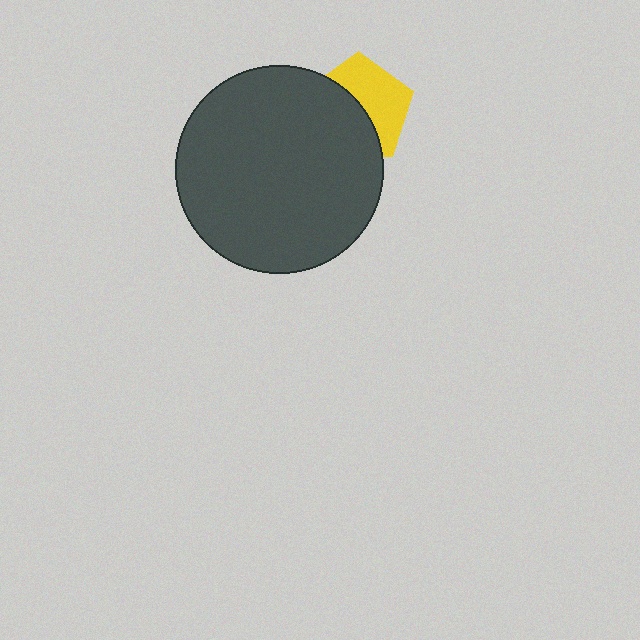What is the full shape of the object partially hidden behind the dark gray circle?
The partially hidden object is a yellow pentagon.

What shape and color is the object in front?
The object in front is a dark gray circle.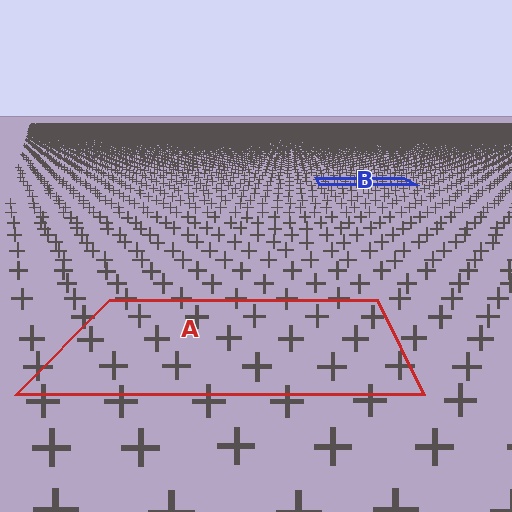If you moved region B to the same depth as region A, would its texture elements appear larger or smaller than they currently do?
They would appear larger. At a closer depth, the same texture elements are projected at a bigger on-screen size.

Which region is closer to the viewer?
Region A is closer. The texture elements there are larger and more spread out.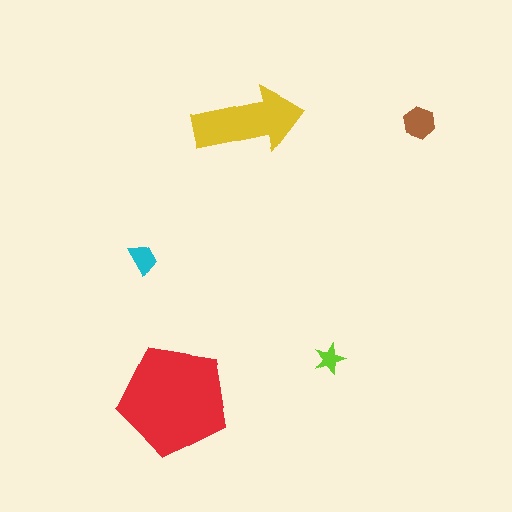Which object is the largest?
The red pentagon.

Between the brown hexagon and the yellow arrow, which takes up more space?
The yellow arrow.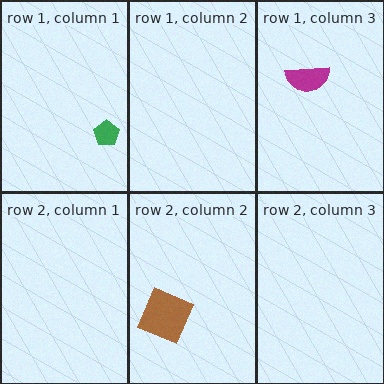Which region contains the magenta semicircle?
The row 1, column 3 region.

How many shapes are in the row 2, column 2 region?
1.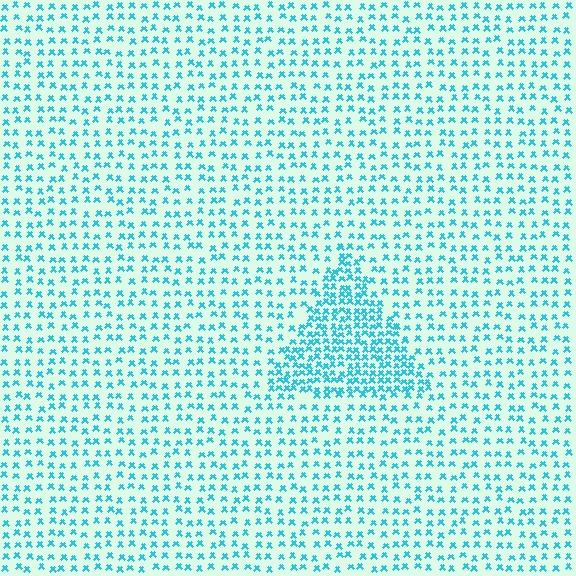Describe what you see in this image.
The image contains small cyan elements arranged at two different densities. A triangle-shaped region is visible where the elements are more densely packed than the surrounding area.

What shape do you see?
I see a triangle.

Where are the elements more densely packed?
The elements are more densely packed inside the triangle boundary.